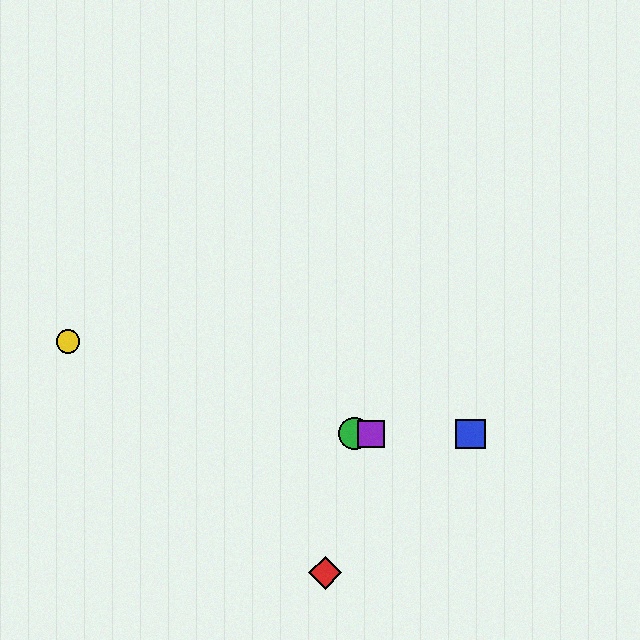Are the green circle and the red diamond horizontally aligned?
No, the green circle is at y≈434 and the red diamond is at y≈573.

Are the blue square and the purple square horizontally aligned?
Yes, both are at y≈434.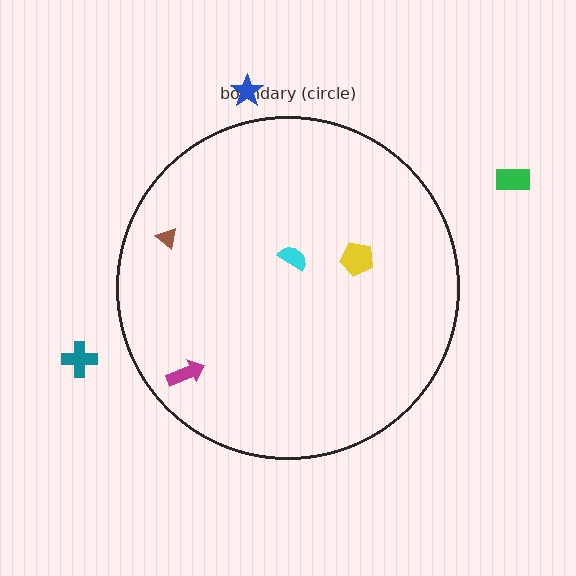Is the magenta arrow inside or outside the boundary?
Inside.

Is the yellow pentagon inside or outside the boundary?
Inside.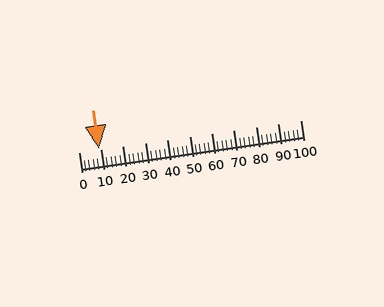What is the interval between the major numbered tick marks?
The major tick marks are spaced 10 units apart.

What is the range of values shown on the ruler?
The ruler shows values from 0 to 100.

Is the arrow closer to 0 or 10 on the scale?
The arrow is closer to 10.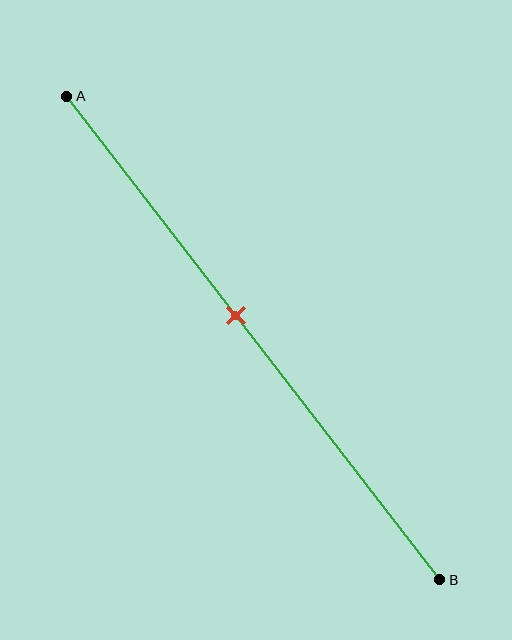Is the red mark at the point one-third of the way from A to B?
No, the mark is at about 45% from A, not at the 33% one-third point.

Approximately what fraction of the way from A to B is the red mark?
The red mark is approximately 45% of the way from A to B.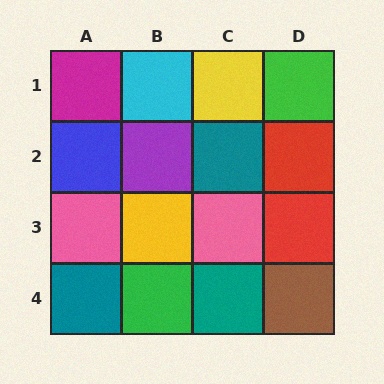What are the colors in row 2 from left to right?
Blue, purple, teal, red.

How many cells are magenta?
1 cell is magenta.